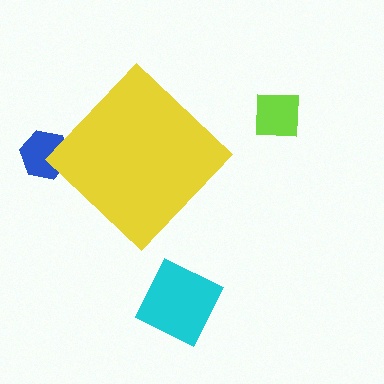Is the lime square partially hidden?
No, the lime square is fully visible.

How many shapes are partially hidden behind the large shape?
1 shape is partially hidden.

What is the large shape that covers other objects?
A yellow diamond.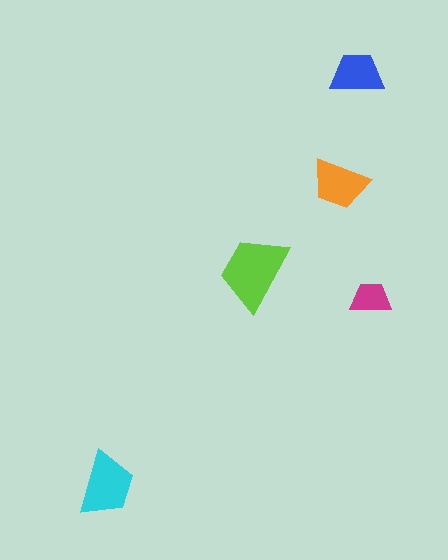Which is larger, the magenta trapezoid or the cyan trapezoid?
The cyan one.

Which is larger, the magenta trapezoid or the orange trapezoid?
The orange one.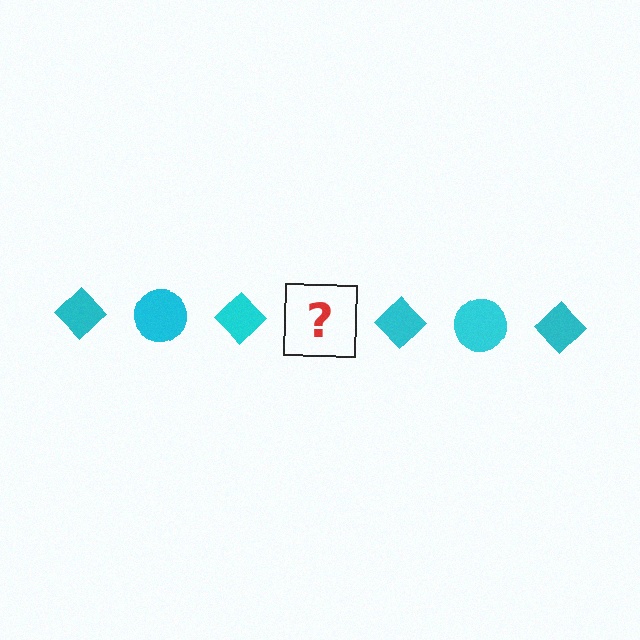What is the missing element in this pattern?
The missing element is a cyan circle.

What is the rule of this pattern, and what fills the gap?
The rule is that the pattern cycles through diamond, circle shapes in cyan. The gap should be filled with a cyan circle.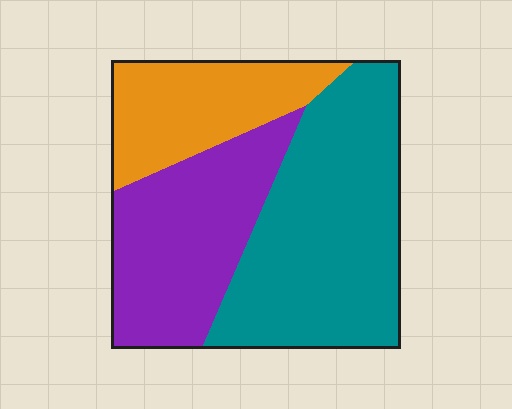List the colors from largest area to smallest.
From largest to smallest: teal, purple, orange.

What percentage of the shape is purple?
Purple takes up about one third (1/3) of the shape.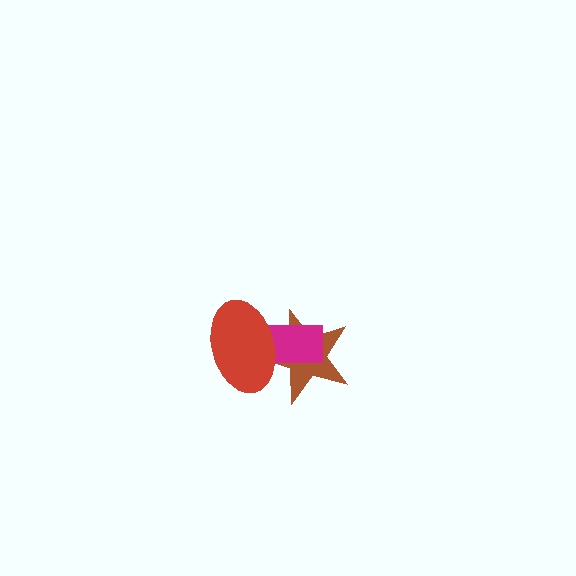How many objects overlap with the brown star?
2 objects overlap with the brown star.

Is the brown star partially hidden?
Yes, it is partially covered by another shape.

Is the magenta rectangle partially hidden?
Yes, it is partially covered by another shape.